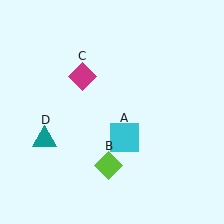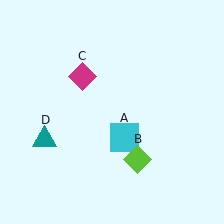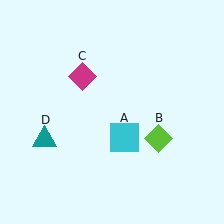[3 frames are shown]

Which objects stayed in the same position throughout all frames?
Cyan square (object A) and magenta diamond (object C) and teal triangle (object D) remained stationary.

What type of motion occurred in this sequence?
The lime diamond (object B) rotated counterclockwise around the center of the scene.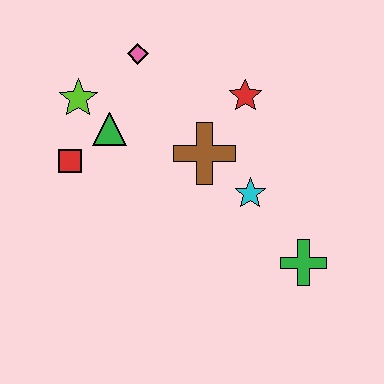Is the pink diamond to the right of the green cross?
No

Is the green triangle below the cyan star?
No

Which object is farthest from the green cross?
The lime star is farthest from the green cross.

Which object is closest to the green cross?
The cyan star is closest to the green cross.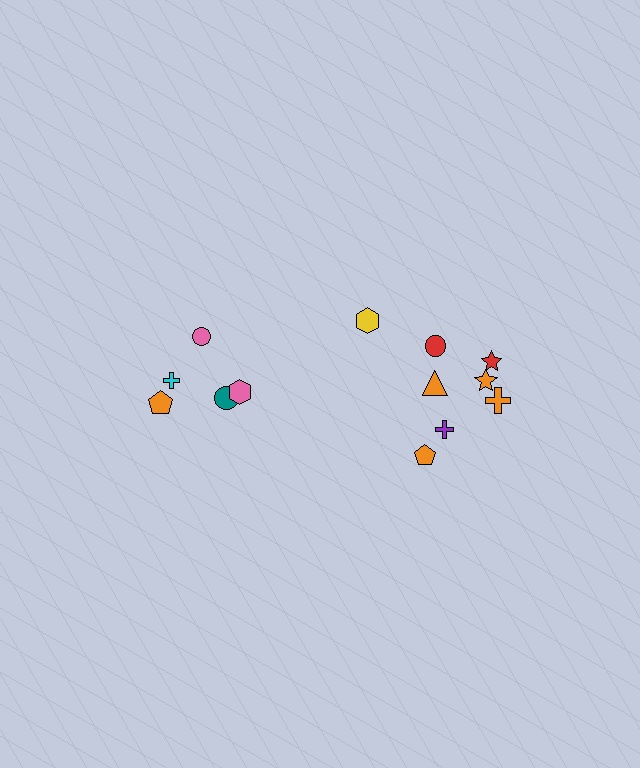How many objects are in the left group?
There are 5 objects.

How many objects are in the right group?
There are 8 objects.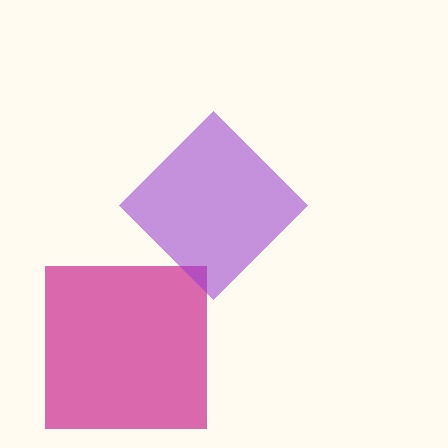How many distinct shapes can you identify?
There are 2 distinct shapes: a magenta square, a purple diamond.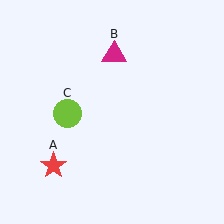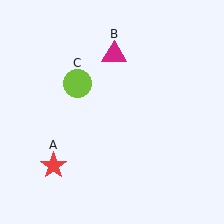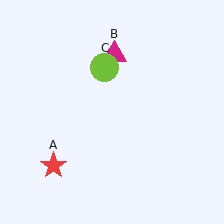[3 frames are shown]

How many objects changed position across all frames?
1 object changed position: lime circle (object C).